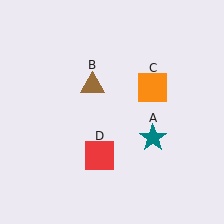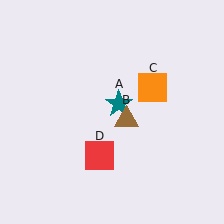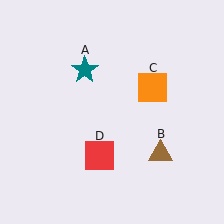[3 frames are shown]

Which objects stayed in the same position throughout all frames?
Orange square (object C) and red square (object D) remained stationary.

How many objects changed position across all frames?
2 objects changed position: teal star (object A), brown triangle (object B).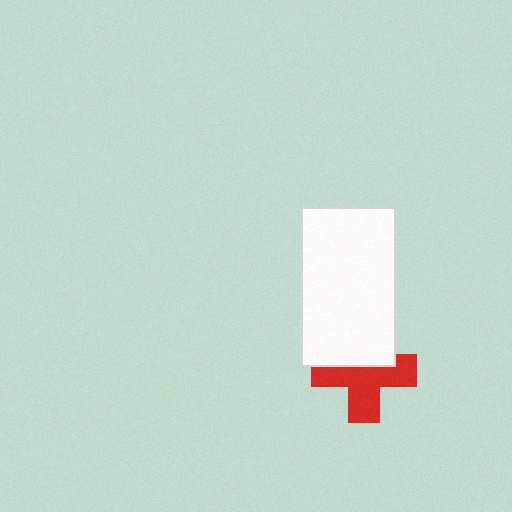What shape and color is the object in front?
The object in front is a white rectangle.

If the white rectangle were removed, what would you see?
You would see the complete red cross.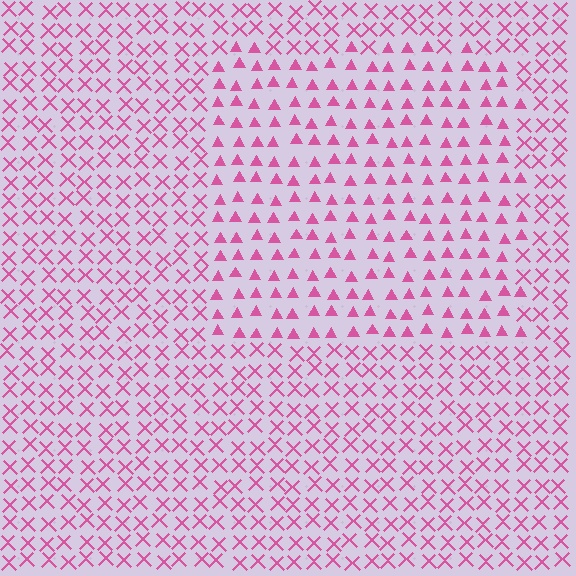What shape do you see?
I see a rectangle.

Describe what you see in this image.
The image is filled with small pink elements arranged in a uniform grid. A rectangle-shaped region contains triangles, while the surrounding area contains X marks. The boundary is defined purely by the change in element shape.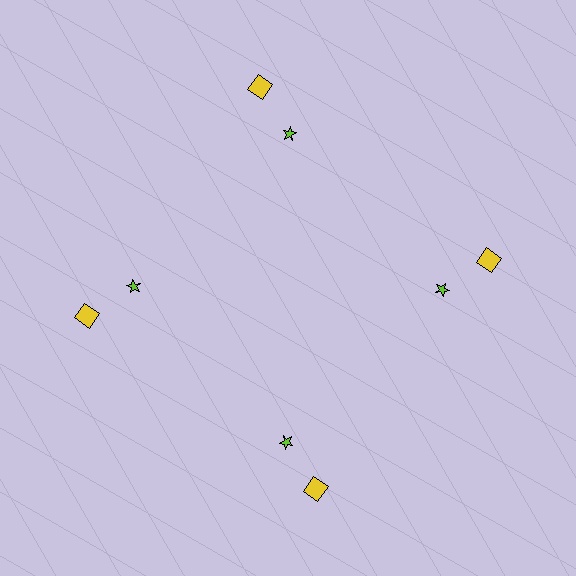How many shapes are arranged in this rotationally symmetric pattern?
There are 8 shapes, arranged in 4 groups of 2.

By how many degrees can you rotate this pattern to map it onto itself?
The pattern maps onto itself every 90 degrees of rotation.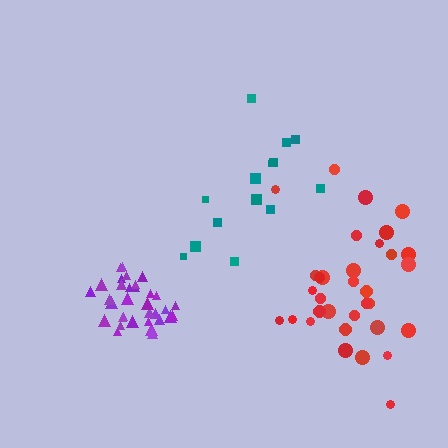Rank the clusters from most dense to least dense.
purple, red, teal.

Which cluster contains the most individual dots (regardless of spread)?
Red (33).